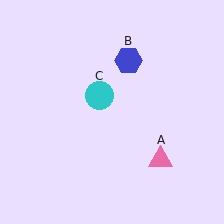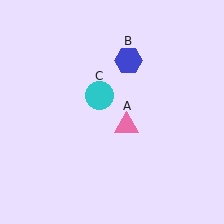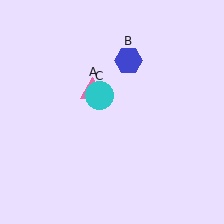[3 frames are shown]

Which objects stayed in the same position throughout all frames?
Blue hexagon (object B) and cyan circle (object C) remained stationary.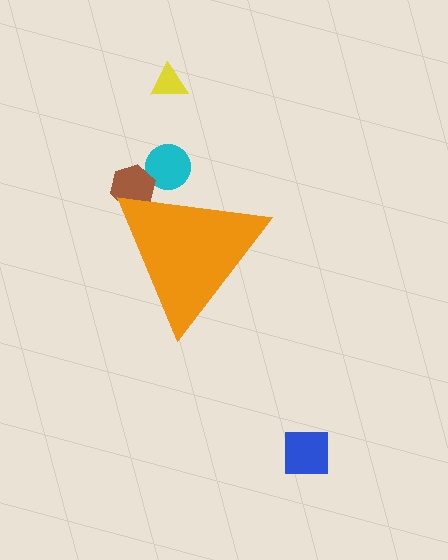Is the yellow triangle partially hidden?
No, the yellow triangle is fully visible.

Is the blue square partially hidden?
No, the blue square is fully visible.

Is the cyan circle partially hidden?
Yes, the cyan circle is partially hidden behind the orange triangle.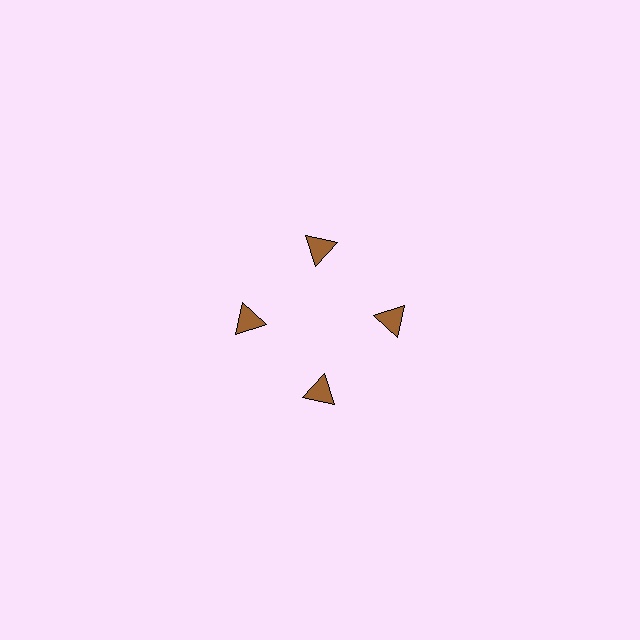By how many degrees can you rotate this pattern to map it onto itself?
The pattern maps onto itself every 90 degrees of rotation.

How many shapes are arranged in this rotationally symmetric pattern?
There are 4 shapes, arranged in 4 groups of 1.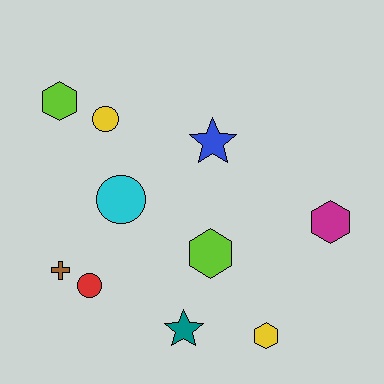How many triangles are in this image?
There are no triangles.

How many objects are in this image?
There are 10 objects.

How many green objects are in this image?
There are no green objects.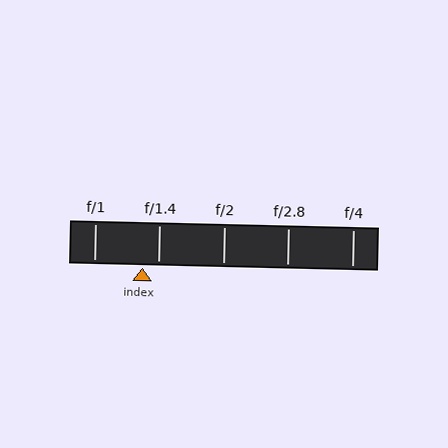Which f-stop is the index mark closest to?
The index mark is closest to f/1.4.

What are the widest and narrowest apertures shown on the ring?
The widest aperture shown is f/1 and the narrowest is f/4.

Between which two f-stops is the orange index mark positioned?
The index mark is between f/1 and f/1.4.